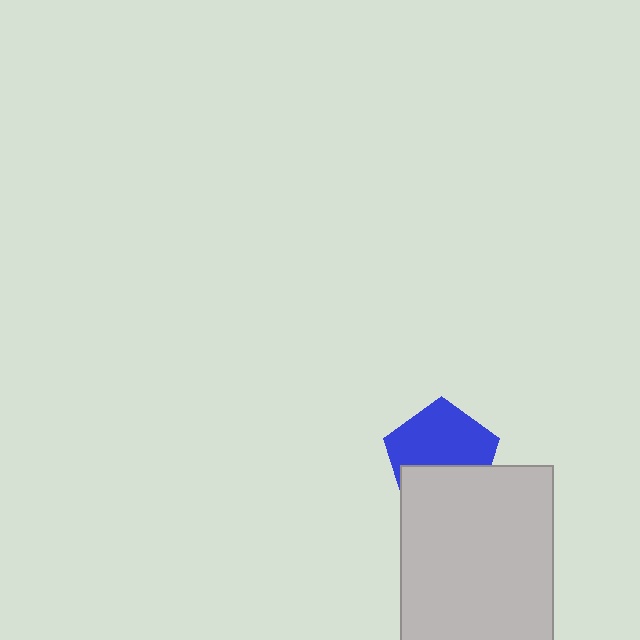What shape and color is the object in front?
The object in front is a light gray rectangle.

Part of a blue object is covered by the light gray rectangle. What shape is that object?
It is a pentagon.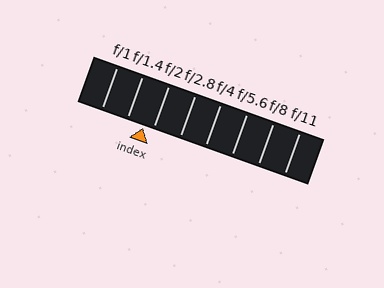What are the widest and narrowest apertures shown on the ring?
The widest aperture shown is f/1 and the narrowest is f/11.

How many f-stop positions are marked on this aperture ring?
There are 8 f-stop positions marked.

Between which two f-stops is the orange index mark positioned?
The index mark is between f/1.4 and f/2.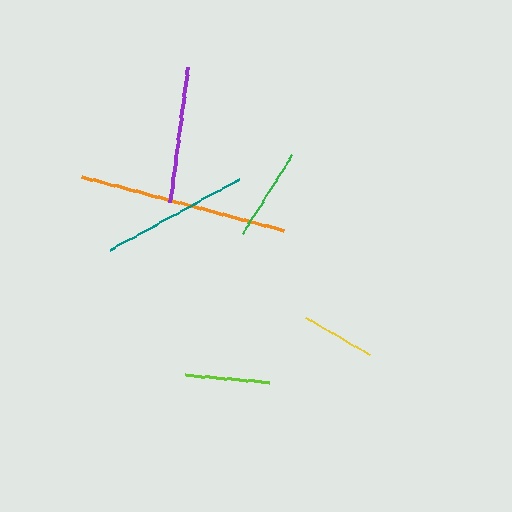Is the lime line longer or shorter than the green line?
The green line is longer than the lime line.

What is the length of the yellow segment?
The yellow segment is approximately 73 pixels long.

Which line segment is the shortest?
The yellow line is the shortest at approximately 73 pixels.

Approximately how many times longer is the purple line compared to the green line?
The purple line is approximately 1.5 times the length of the green line.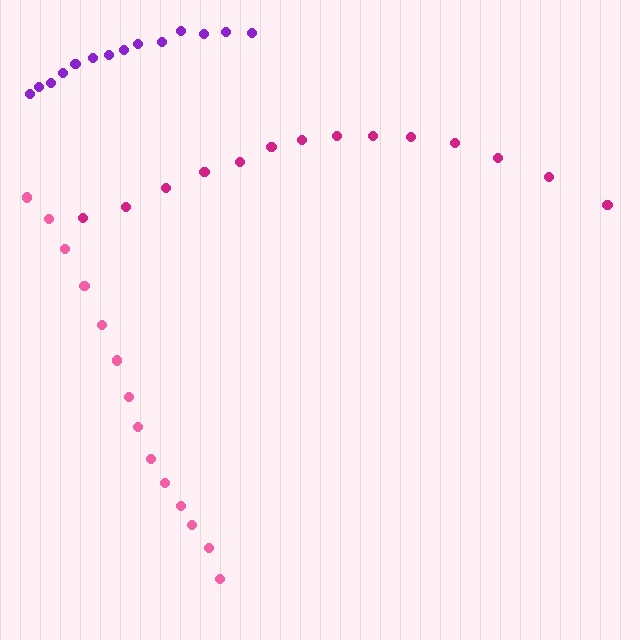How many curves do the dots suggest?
There are 3 distinct paths.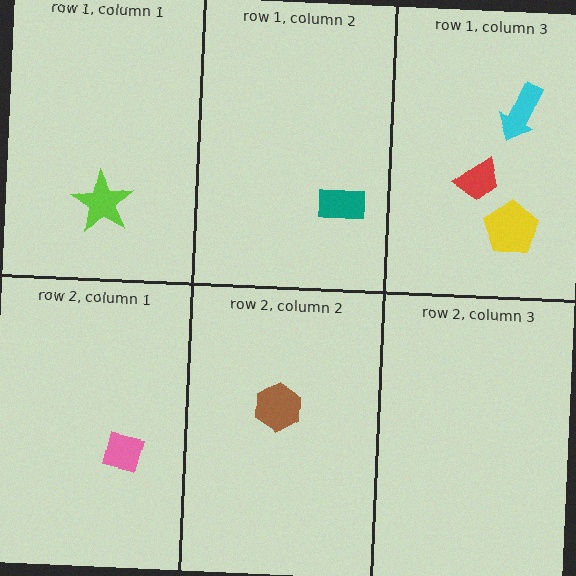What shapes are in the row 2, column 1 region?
The pink square.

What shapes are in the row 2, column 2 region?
The brown hexagon.